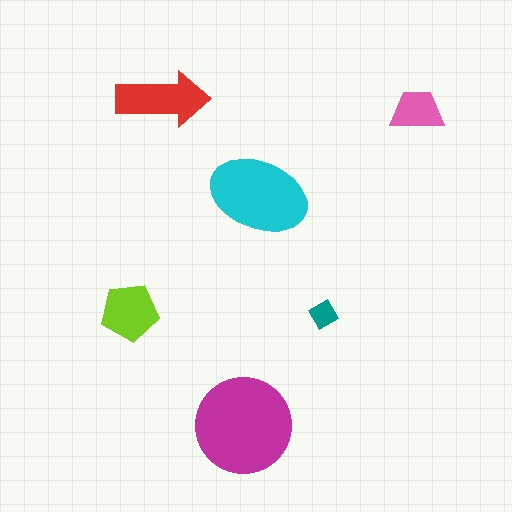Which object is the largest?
The magenta circle.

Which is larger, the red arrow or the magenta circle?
The magenta circle.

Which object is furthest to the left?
The lime pentagon is leftmost.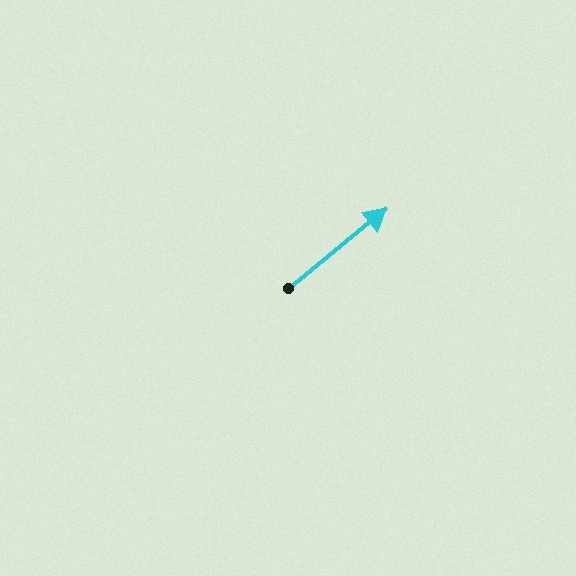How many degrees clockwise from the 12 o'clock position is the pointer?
Approximately 51 degrees.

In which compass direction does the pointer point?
Northeast.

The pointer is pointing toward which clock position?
Roughly 2 o'clock.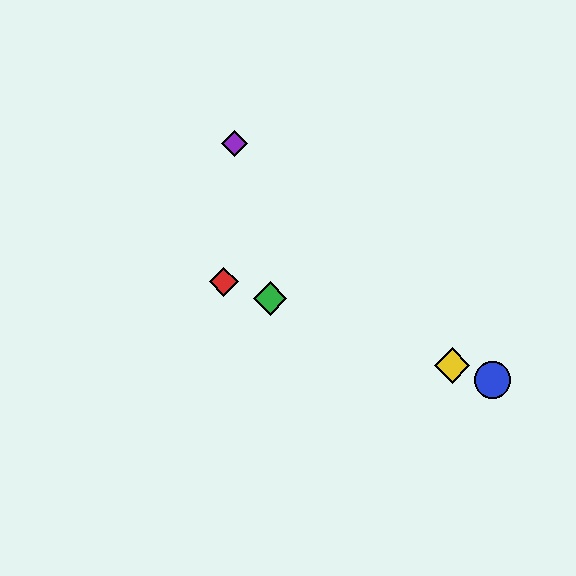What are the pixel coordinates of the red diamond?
The red diamond is at (224, 282).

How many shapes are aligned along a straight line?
4 shapes (the red diamond, the blue circle, the green diamond, the yellow diamond) are aligned along a straight line.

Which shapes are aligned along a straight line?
The red diamond, the blue circle, the green diamond, the yellow diamond are aligned along a straight line.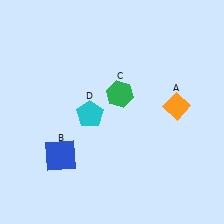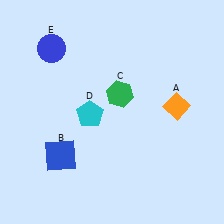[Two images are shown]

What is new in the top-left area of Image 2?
A blue circle (E) was added in the top-left area of Image 2.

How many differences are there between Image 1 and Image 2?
There is 1 difference between the two images.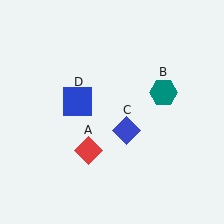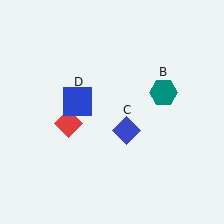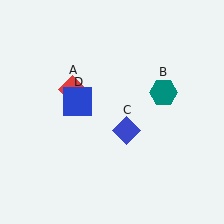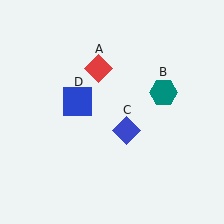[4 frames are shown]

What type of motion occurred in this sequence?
The red diamond (object A) rotated clockwise around the center of the scene.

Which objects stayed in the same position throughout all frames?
Teal hexagon (object B) and blue diamond (object C) and blue square (object D) remained stationary.